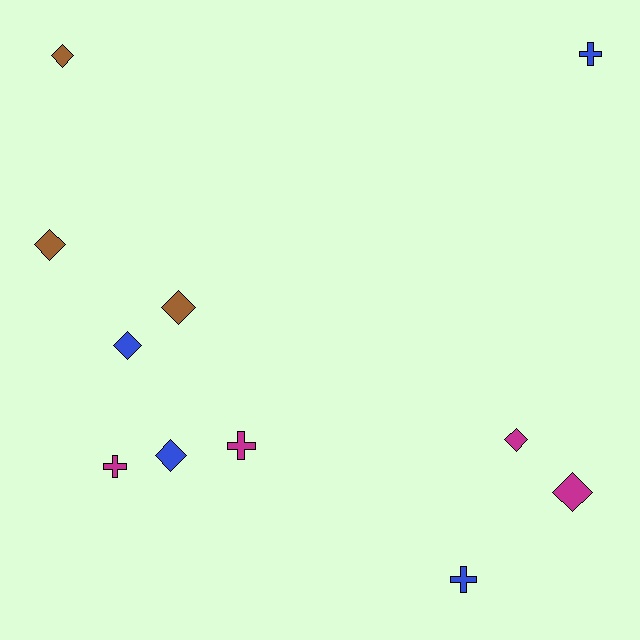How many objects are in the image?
There are 11 objects.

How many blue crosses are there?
There are 2 blue crosses.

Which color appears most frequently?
Blue, with 4 objects.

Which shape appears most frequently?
Diamond, with 7 objects.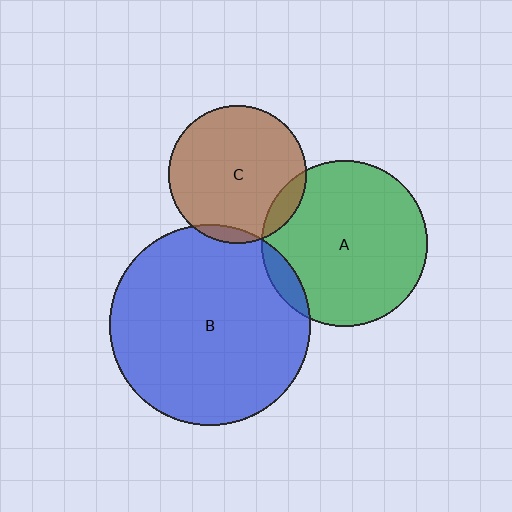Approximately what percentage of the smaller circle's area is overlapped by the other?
Approximately 10%.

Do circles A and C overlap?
Yes.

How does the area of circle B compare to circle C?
Approximately 2.1 times.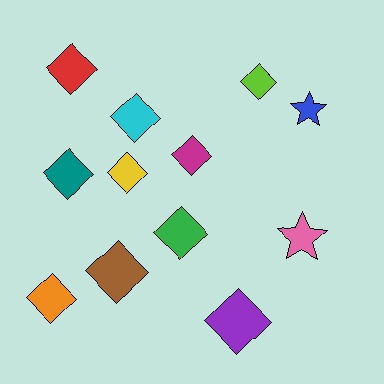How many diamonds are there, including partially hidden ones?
There are 10 diamonds.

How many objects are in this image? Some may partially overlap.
There are 12 objects.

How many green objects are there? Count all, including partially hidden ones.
There is 1 green object.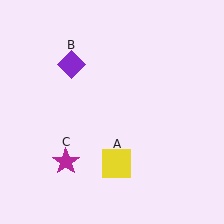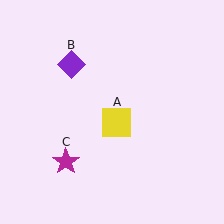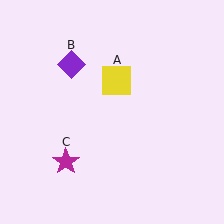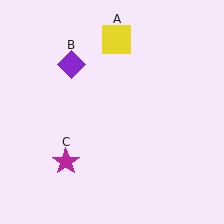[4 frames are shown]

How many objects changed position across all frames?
1 object changed position: yellow square (object A).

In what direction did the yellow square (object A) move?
The yellow square (object A) moved up.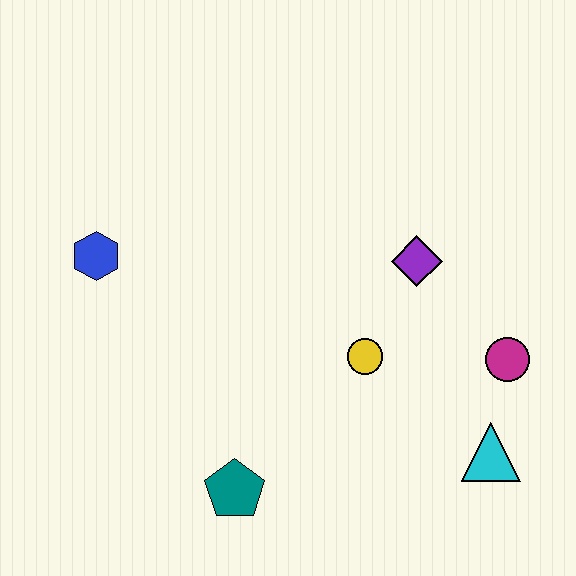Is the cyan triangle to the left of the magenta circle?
Yes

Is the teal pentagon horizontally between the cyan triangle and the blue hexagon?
Yes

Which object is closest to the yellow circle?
The purple diamond is closest to the yellow circle.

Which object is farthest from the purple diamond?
The blue hexagon is farthest from the purple diamond.